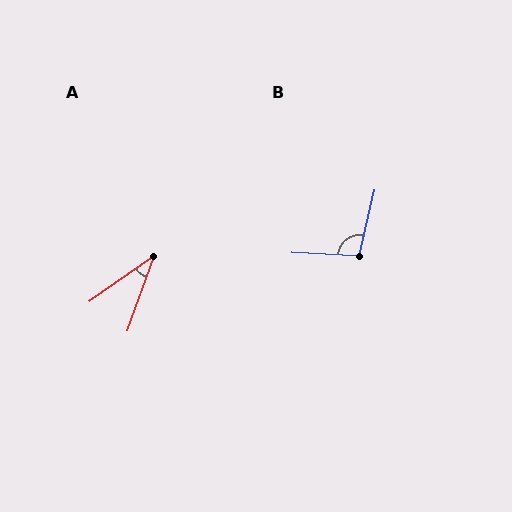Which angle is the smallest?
A, at approximately 35 degrees.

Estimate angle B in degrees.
Approximately 100 degrees.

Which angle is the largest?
B, at approximately 100 degrees.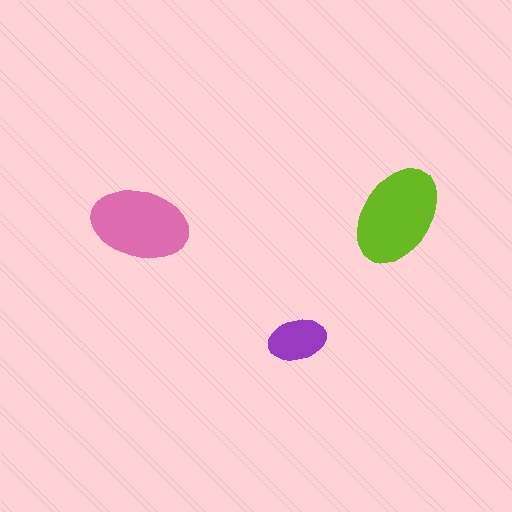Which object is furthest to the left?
The pink ellipse is leftmost.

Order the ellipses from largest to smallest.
the lime one, the pink one, the purple one.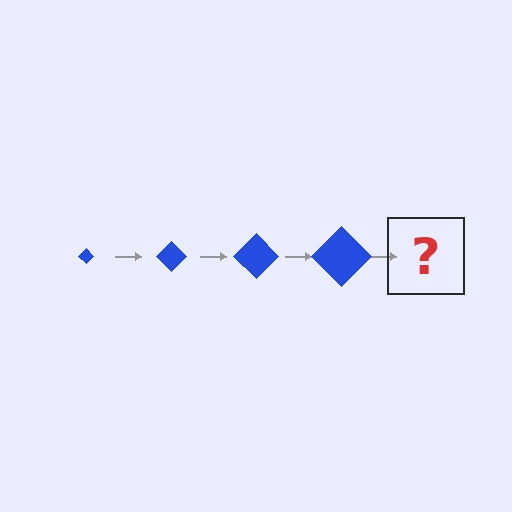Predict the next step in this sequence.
The next step is a blue diamond, larger than the previous one.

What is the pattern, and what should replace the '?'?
The pattern is that the diamond gets progressively larger each step. The '?' should be a blue diamond, larger than the previous one.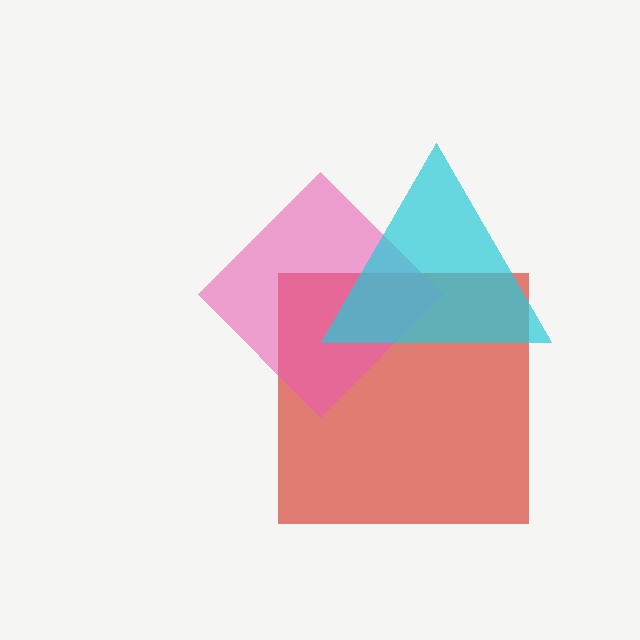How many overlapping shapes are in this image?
There are 3 overlapping shapes in the image.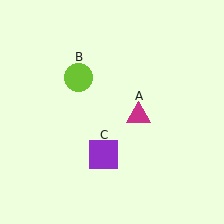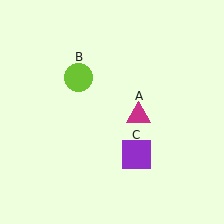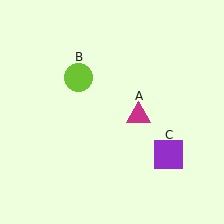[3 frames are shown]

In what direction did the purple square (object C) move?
The purple square (object C) moved right.